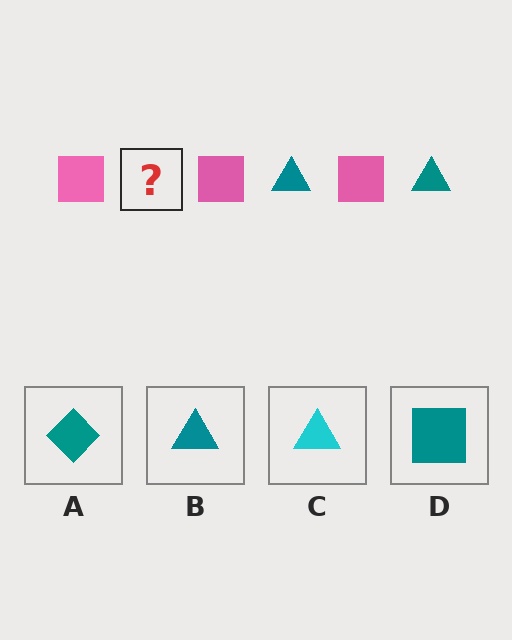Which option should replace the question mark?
Option B.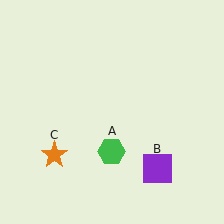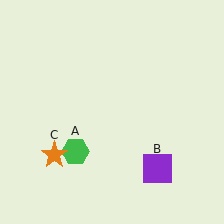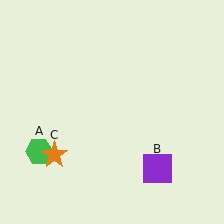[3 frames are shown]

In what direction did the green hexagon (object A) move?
The green hexagon (object A) moved left.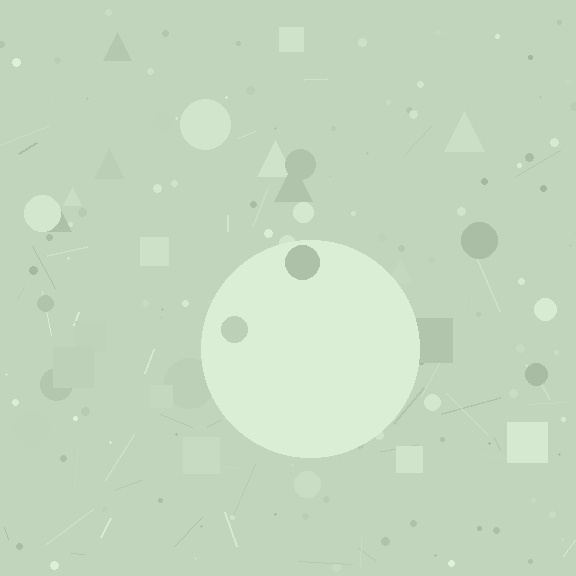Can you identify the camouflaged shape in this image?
The camouflaged shape is a circle.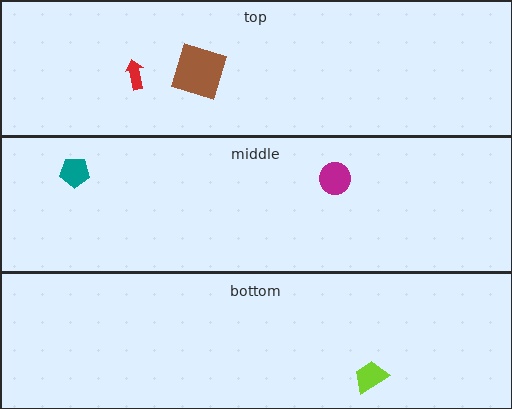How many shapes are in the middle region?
2.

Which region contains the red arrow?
The top region.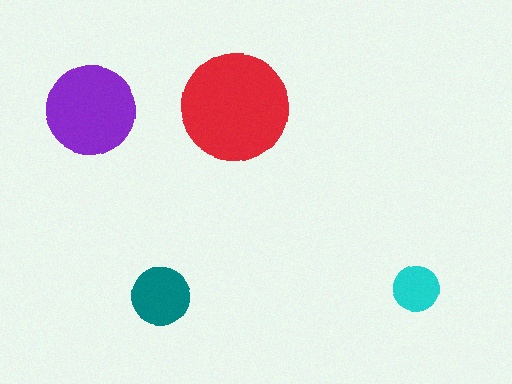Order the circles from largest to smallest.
the red one, the purple one, the teal one, the cyan one.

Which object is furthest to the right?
The cyan circle is rightmost.